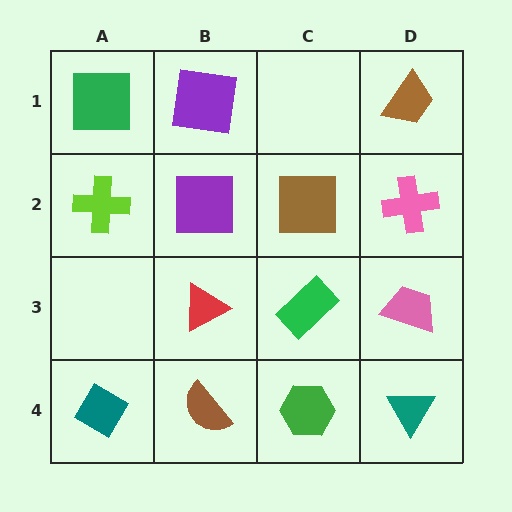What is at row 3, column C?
A green rectangle.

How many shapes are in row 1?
3 shapes.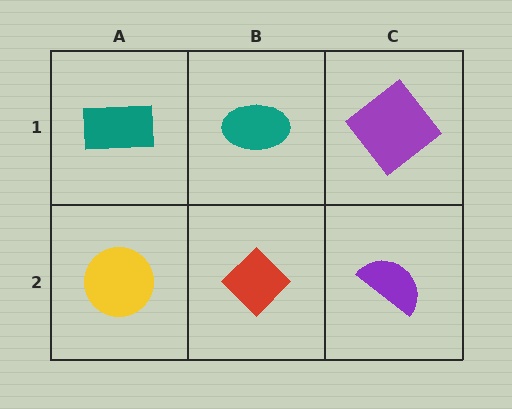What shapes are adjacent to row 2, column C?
A purple diamond (row 1, column C), a red diamond (row 2, column B).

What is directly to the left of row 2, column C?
A red diamond.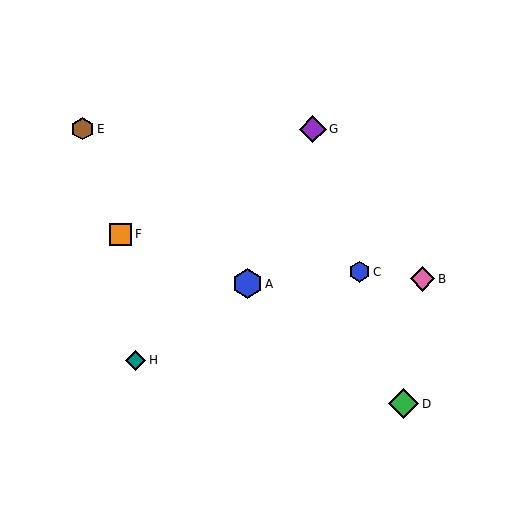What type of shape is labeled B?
Shape B is a pink diamond.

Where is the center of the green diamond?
The center of the green diamond is at (404, 404).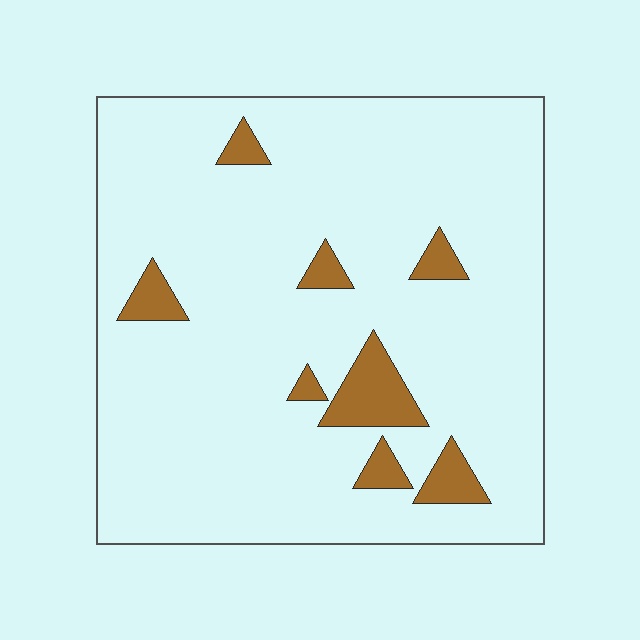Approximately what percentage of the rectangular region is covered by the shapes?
Approximately 10%.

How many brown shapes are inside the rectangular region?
8.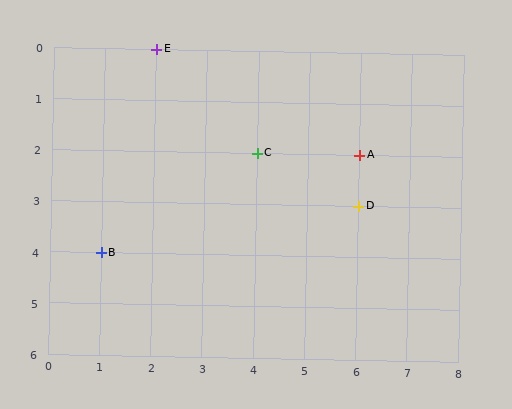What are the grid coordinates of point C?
Point C is at grid coordinates (4, 2).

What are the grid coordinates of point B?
Point B is at grid coordinates (1, 4).